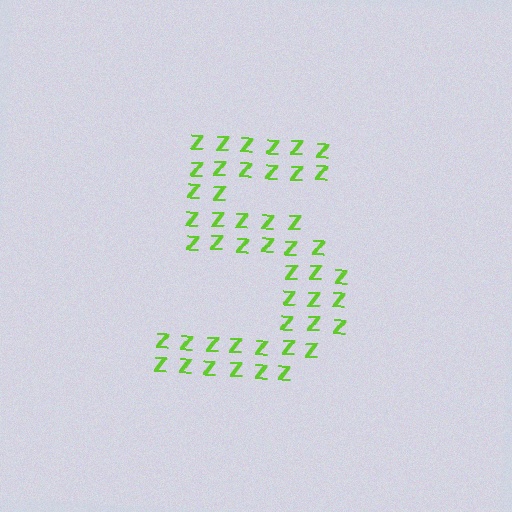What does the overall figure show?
The overall figure shows the digit 5.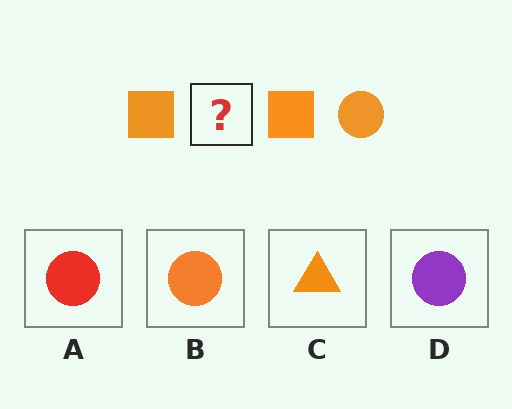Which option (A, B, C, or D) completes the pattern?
B.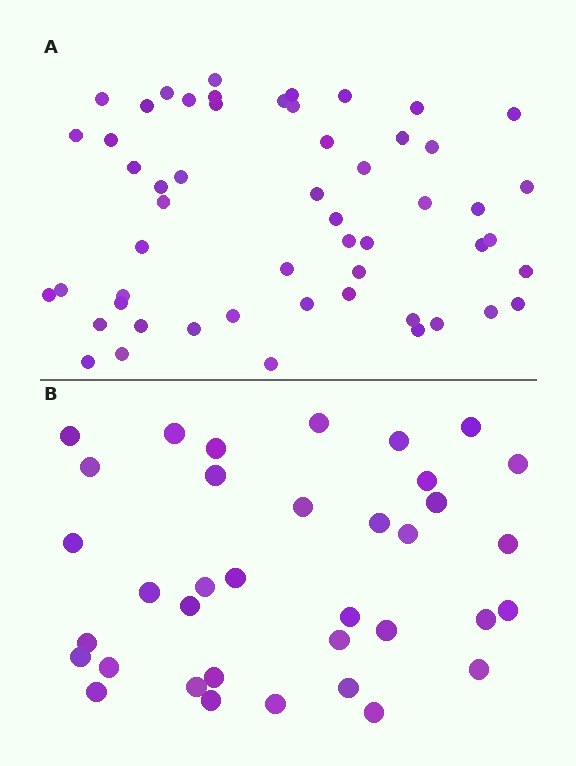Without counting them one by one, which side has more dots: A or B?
Region A (the top region) has more dots.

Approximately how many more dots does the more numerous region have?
Region A has approximately 20 more dots than region B.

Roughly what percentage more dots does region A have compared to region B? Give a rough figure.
About 50% more.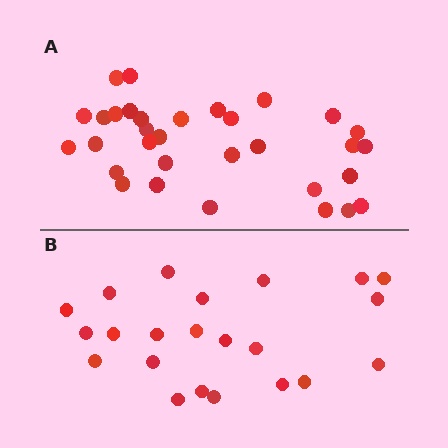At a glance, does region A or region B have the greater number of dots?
Region A (the top region) has more dots.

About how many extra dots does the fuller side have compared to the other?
Region A has roughly 10 or so more dots than region B.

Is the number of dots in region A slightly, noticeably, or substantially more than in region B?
Region A has substantially more. The ratio is roughly 1.5 to 1.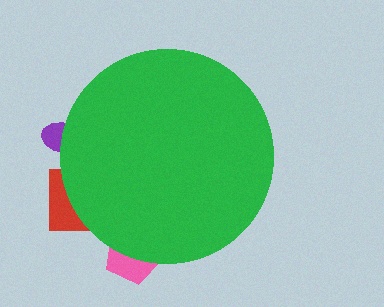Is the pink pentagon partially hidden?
Yes, the pink pentagon is partially hidden behind the green circle.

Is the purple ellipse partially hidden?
Yes, the purple ellipse is partially hidden behind the green circle.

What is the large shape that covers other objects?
A green circle.